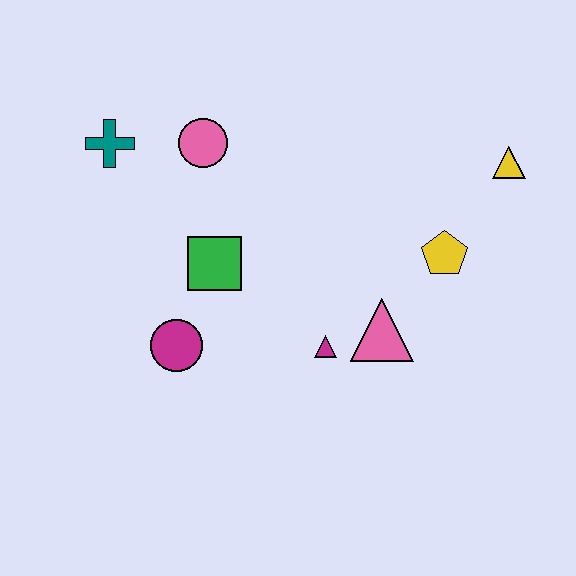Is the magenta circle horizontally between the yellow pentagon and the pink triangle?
No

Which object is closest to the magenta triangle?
The pink triangle is closest to the magenta triangle.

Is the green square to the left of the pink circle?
No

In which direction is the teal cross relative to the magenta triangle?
The teal cross is to the left of the magenta triangle.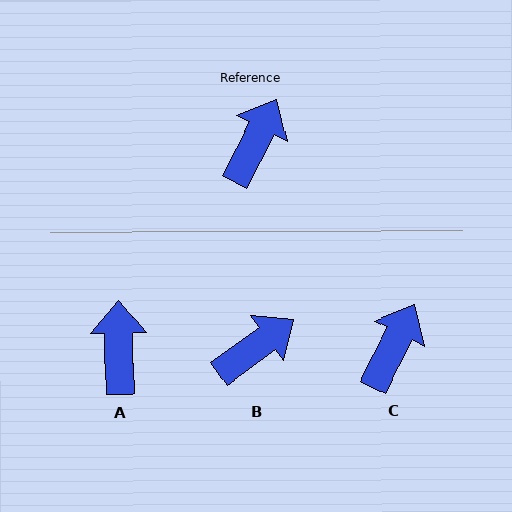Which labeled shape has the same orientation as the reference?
C.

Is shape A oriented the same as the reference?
No, it is off by about 28 degrees.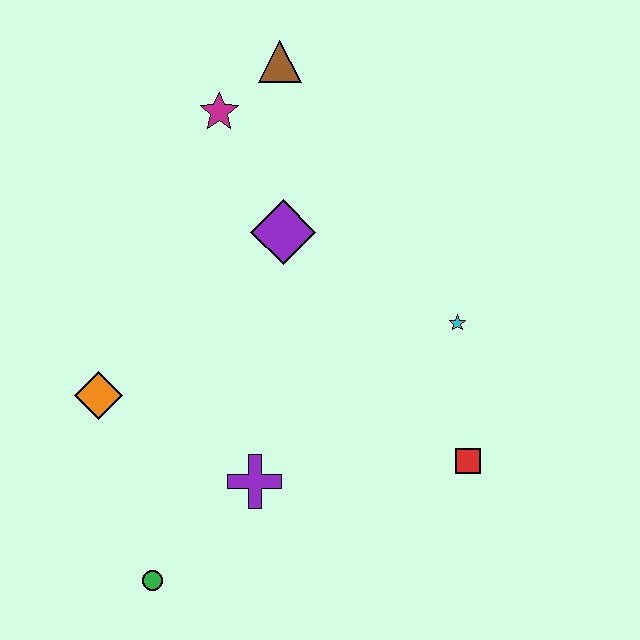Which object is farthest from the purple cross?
The brown triangle is farthest from the purple cross.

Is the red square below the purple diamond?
Yes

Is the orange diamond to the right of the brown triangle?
No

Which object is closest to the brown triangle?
The magenta star is closest to the brown triangle.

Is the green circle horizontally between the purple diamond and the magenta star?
No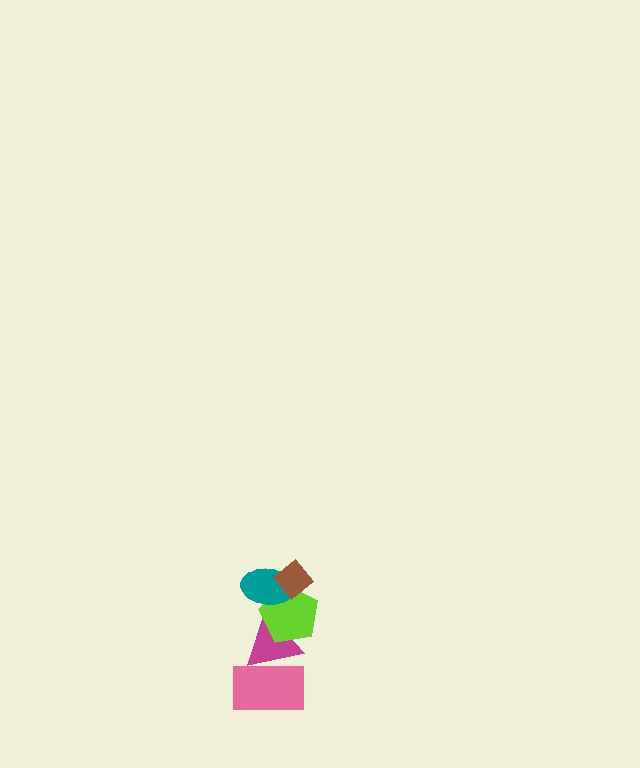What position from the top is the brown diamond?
The brown diamond is 1st from the top.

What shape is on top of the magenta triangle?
The lime pentagon is on top of the magenta triangle.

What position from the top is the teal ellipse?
The teal ellipse is 2nd from the top.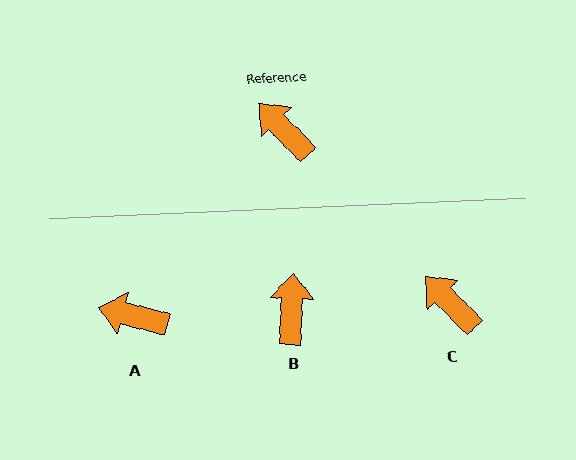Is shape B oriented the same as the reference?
No, it is off by about 47 degrees.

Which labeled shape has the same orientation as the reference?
C.